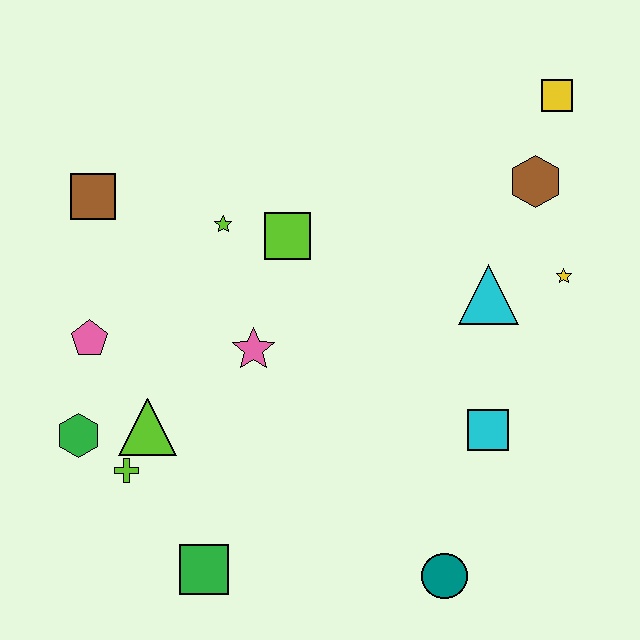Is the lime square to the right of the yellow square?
No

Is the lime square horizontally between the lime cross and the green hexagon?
No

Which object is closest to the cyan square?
The cyan triangle is closest to the cyan square.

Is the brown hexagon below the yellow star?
No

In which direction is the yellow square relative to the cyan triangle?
The yellow square is above the cyan triangle.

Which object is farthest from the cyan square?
The brown square is farthest from the cyan square.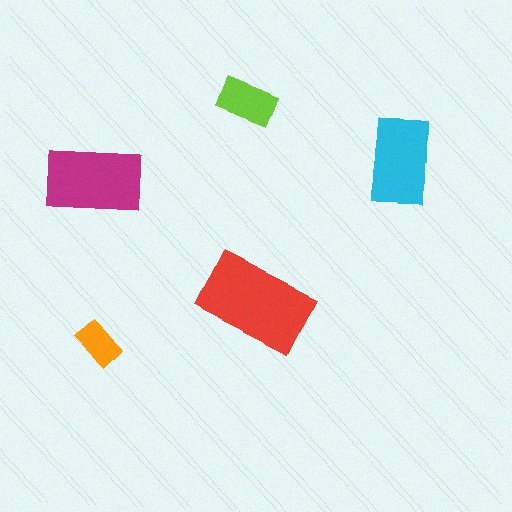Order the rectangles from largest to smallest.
the red one, the magenta one, the cyan one, the lime one, the orange one.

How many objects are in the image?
There are 5 objects in the image.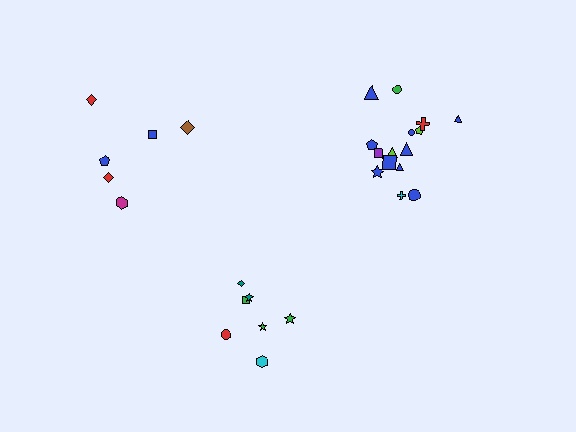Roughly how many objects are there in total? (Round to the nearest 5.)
Roughly 30 objects in total.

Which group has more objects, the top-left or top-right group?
The top-right group.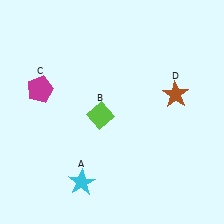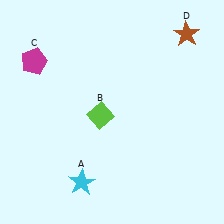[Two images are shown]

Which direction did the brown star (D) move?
The brown star (D) moved up.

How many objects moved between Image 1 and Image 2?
2 objects moved between the two images.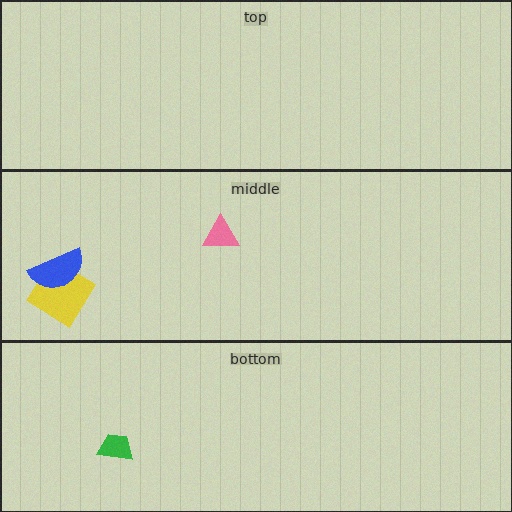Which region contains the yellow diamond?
The middle region.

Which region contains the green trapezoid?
The bottom region.